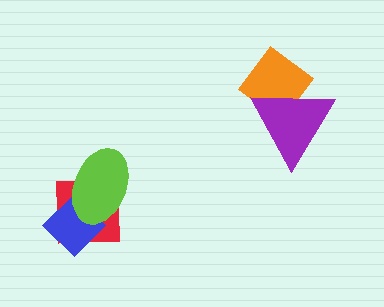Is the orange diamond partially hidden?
Yes, it is partially covered by another shape.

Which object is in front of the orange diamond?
The purple triangle is in front of the orange diamond.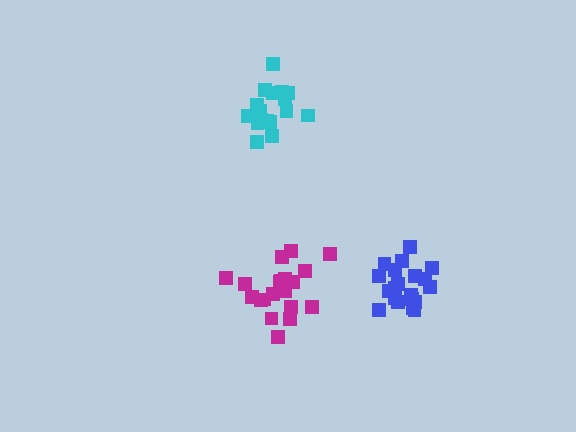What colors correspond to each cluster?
The clusters are colored: blue, cyan, magenta.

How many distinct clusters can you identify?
There are 3 distinct clusters.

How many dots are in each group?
Group 1: 20 dots, Group 2: 18 dots, Group 3: 20 dots (58 total).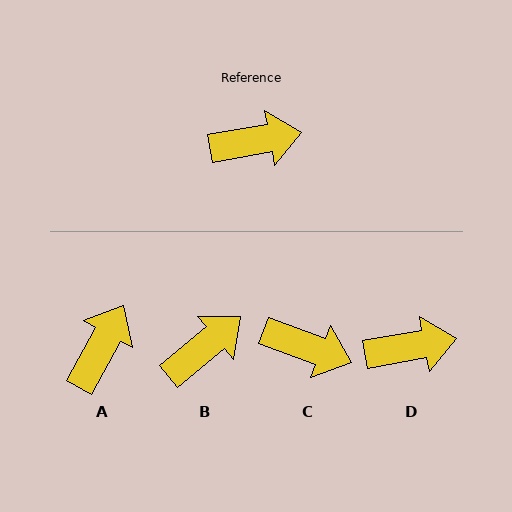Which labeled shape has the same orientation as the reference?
D.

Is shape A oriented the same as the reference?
No, it is off by about 51 degrees.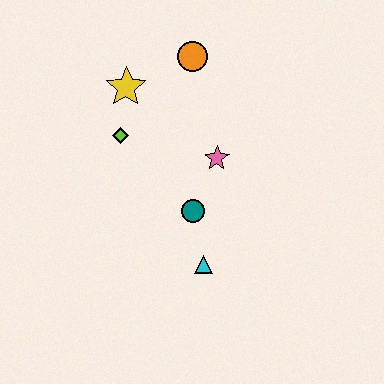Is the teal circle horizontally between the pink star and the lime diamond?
Yes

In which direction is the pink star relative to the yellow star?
The pink star is to the right of the yellow star.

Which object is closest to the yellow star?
The lime diamond is closest to the yellow star.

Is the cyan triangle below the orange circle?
Yes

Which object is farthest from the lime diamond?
The cyan triangle is farthest from the lime diamond.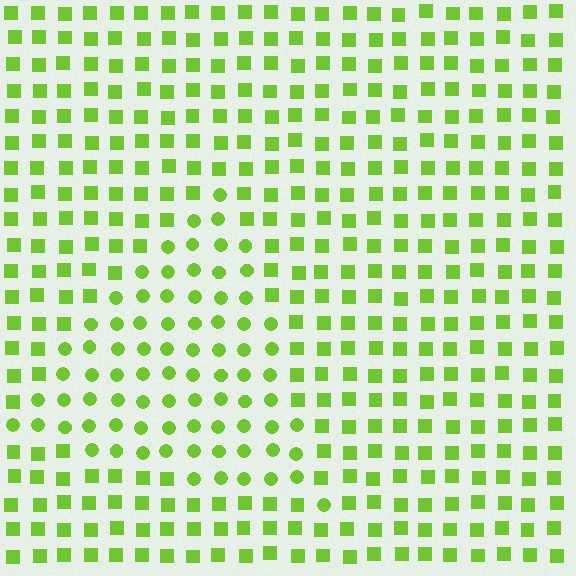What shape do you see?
I see a triangle.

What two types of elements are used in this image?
The image uses circles inside the triangle region and squares outside it.